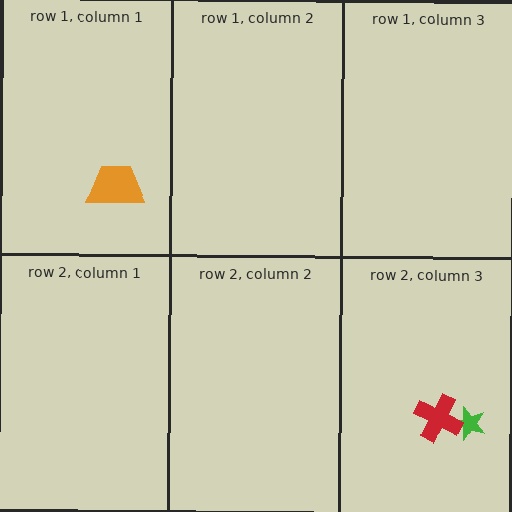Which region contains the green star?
The row 2, column 3 region.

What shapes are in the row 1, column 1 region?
The orange trapezoid.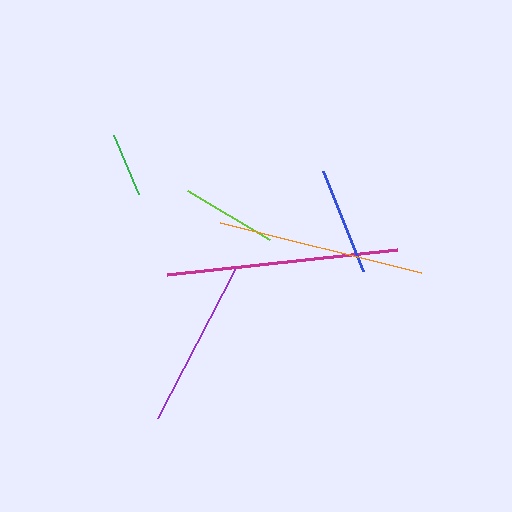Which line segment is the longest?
The magenta line is the longest at approximately 231 pixels.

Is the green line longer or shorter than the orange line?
The orange line is longer than the green line.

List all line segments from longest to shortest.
From longest to shortest: magenta, orange, purple, blue, lime, green.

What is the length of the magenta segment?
The magenta segment is approximately 231 pixels long.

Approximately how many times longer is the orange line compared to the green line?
The orange line is approximately 3.2 times the length of the green line.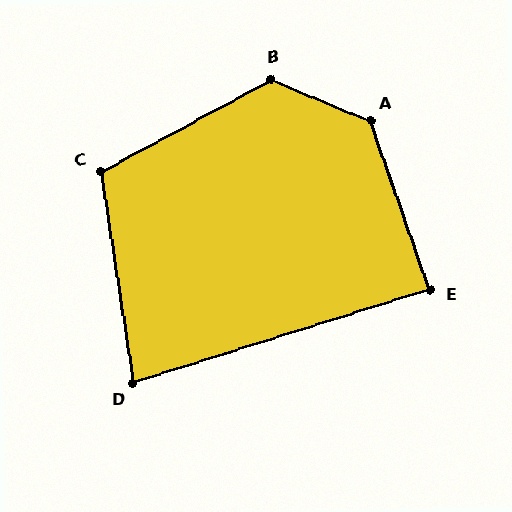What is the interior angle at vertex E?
Approximately 88 degrees (approximately right).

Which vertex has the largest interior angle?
A, at approximately 132 degrees.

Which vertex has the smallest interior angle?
D, at approximately 81 degrees.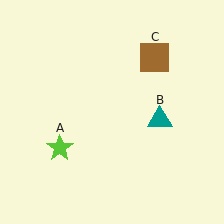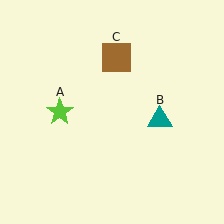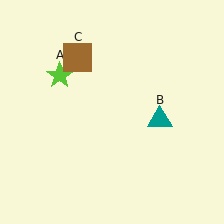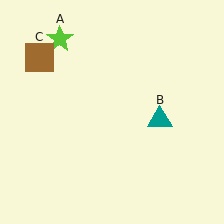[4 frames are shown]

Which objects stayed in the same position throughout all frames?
Teal triangle (object B) remained stationary.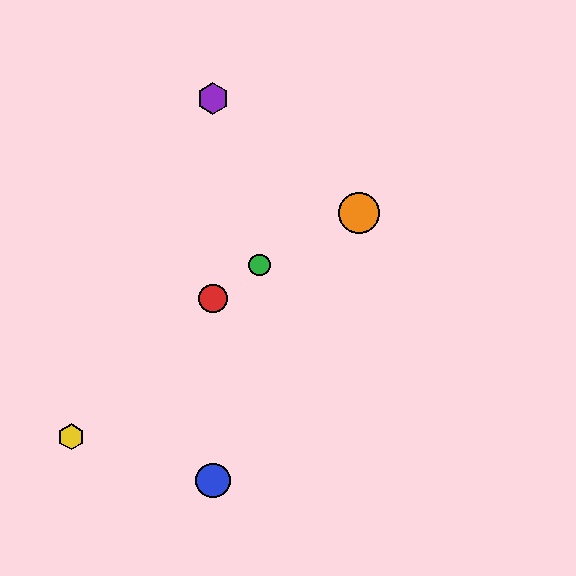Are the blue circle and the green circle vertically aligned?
No, the blue circle is at x≈213 and the green circle is at x≈260.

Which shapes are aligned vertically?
The red circle, the blue circle, the purple hexagon are aligned vertically.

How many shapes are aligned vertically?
3 shapes (the red circle, the blue circle, the purple hexagon) are aligned vertically.